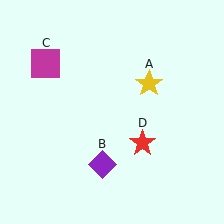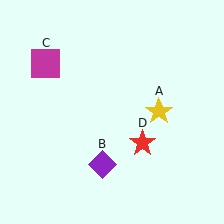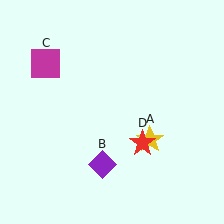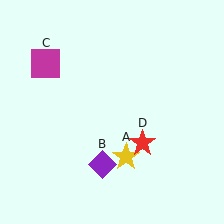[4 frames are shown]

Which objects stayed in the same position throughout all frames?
Purple diamond (object B) and magenta square (object C) and red star (object D) remained stationary.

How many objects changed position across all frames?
1 object changed position: yellow star (object A).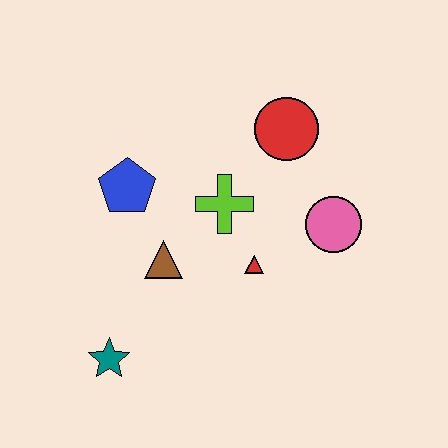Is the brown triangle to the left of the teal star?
No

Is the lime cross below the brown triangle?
No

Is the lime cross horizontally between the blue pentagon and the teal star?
No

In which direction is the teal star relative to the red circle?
The teal star is below the red circle.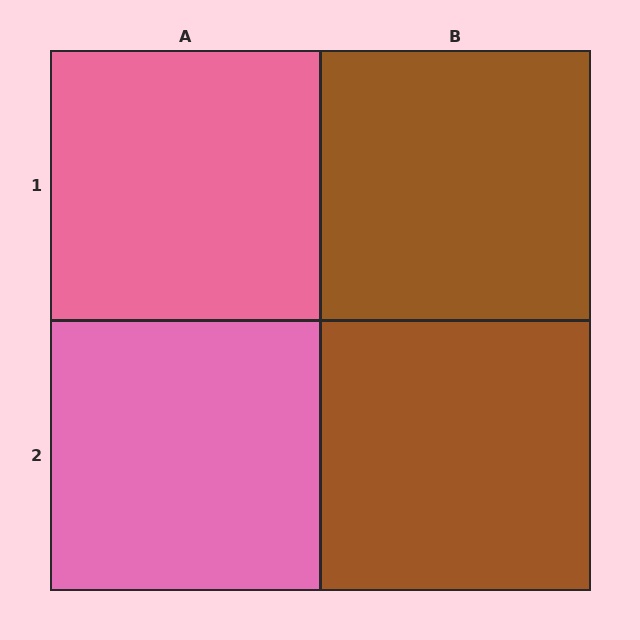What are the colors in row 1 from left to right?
Pink, brown.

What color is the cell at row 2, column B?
Brown.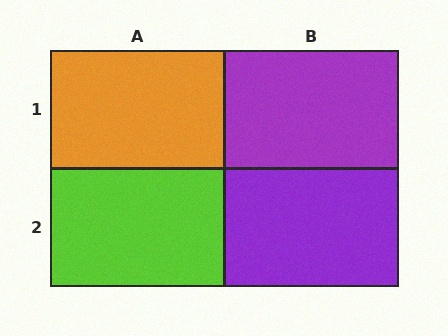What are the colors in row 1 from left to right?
Orange, purple.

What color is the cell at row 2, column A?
Lime.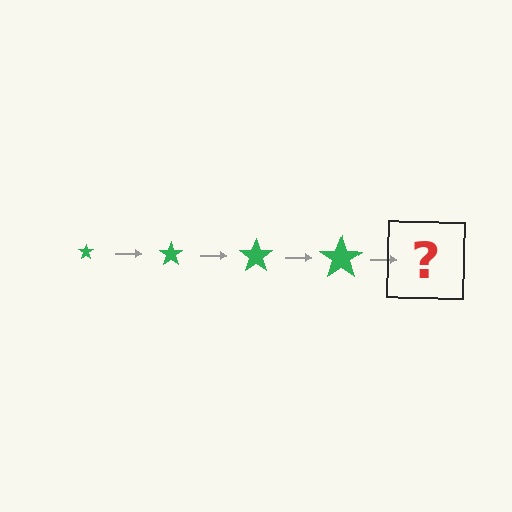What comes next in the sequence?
The next element should be a green star, larger than the previous one.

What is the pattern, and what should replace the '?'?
The pattern is that the star gets progressively larger each step. The '?' should be a green star, larger than the previous one.